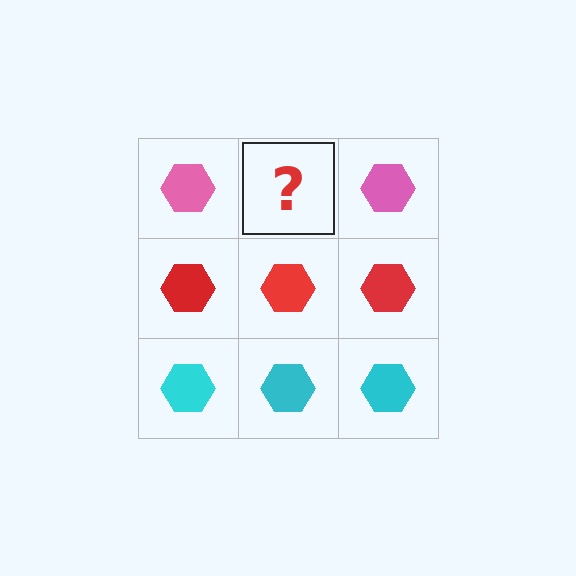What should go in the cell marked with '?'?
The missing cell should contain a pink hexagon.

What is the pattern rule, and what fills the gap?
The rule is that each row has a consistent color. The gap should be filled with a pink hexagon.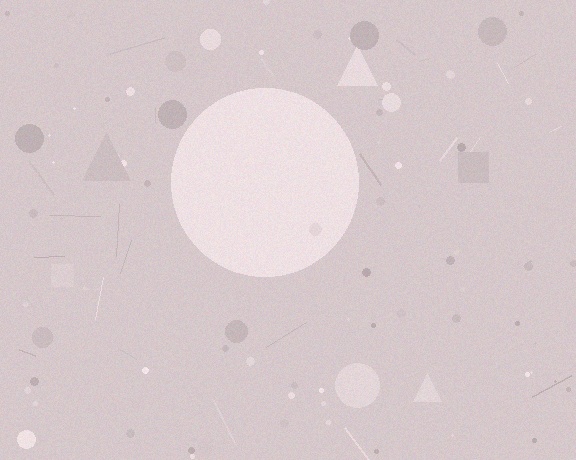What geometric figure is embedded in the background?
A circle is embedded in the background.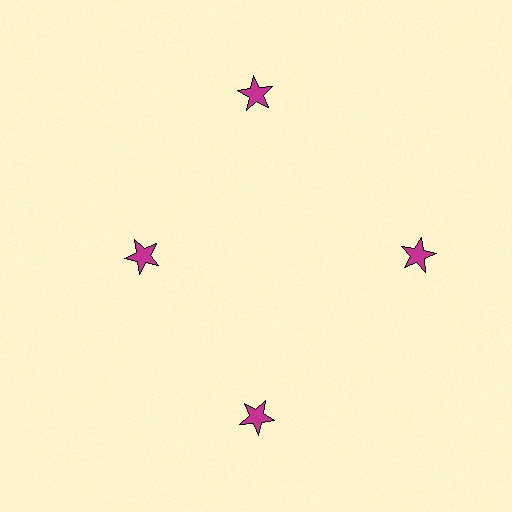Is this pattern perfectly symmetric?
No. The 4 magenta stars are arranged in a ring, but one element near the 9 o'clock position is pulled inward toward the center, breaking the 4-fold rotational symmetry.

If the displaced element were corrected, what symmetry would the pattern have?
It would have 4-fold rotational symmetry — the pattern would map onto itself every 90 degrees.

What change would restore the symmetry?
The symmetry would be restored by moving it outward, back onto the ring so that all 4 stars sit at equal angles and equal distance from the center.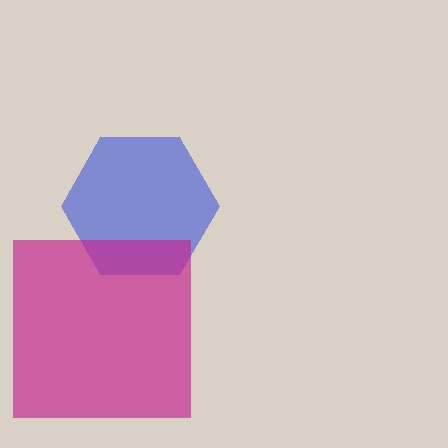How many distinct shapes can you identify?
There are 2 distinct shapes: a blue hexagon, a magenta square.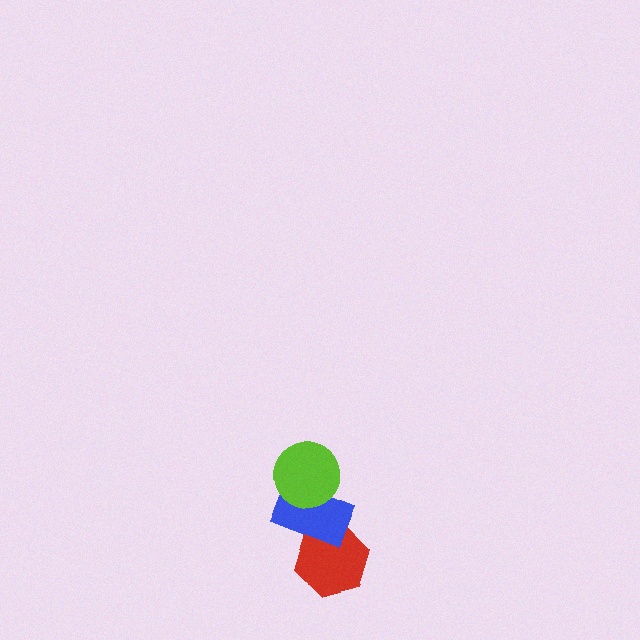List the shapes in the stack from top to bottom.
From top to bottom: the lime circle, the blue rectangle, the red hexagon.